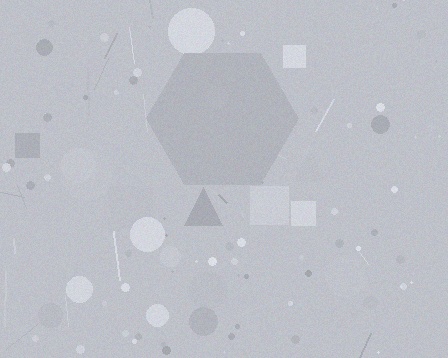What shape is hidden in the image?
A hexagon is hidden in the image.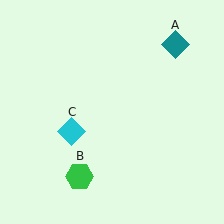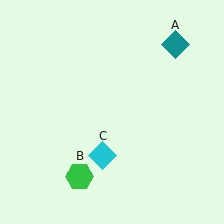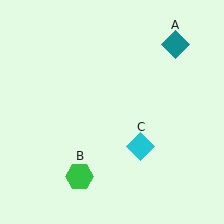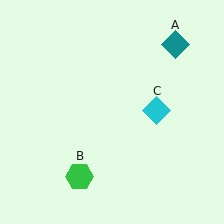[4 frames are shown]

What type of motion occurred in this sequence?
The cyan diamond (object C) rotated counterclockwise around the center of the scene.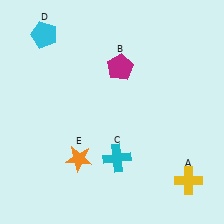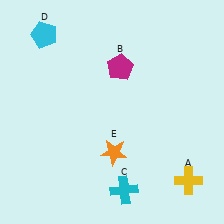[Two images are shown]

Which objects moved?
The objects that moved are: the cyan cross (C), the orange star (E).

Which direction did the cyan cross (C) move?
The cyan cross (C) moved down.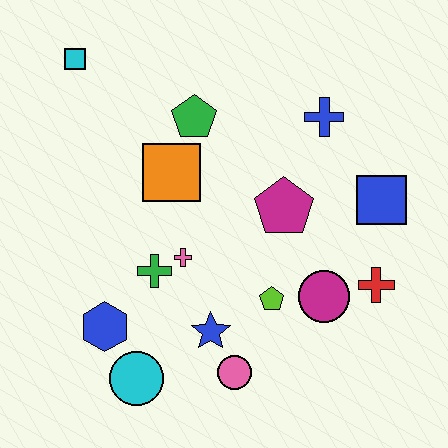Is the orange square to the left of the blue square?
Yes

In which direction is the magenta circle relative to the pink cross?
The magenta circle is to the right of the pink cross.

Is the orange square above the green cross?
Yes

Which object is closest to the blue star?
The pink circle is closest to the blue star.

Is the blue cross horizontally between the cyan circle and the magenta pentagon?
No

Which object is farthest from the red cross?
The cyan square is farthest from the red cross.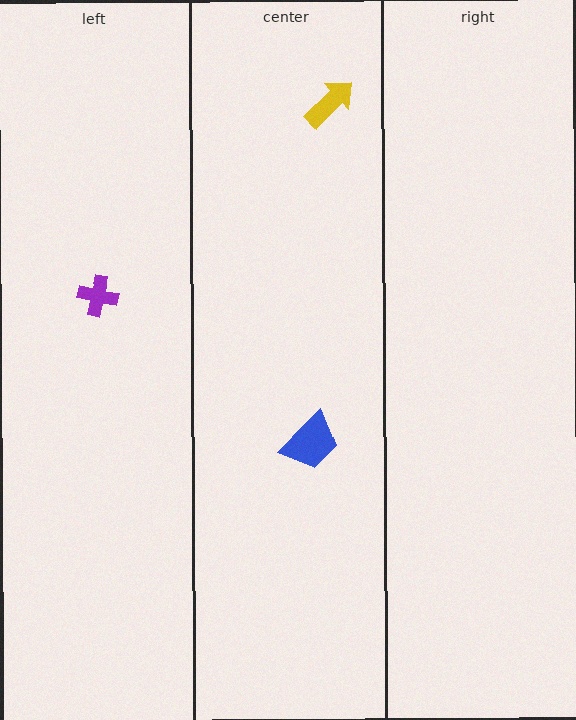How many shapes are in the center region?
2.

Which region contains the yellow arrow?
The center region.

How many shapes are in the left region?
1.